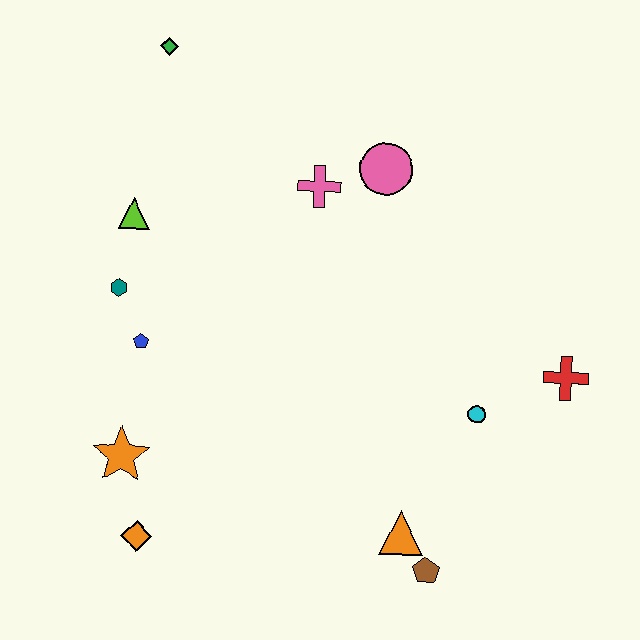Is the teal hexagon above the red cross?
Yes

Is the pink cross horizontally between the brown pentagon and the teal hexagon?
Yes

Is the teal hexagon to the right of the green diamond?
No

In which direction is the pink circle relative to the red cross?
The pink circle is above the red cross.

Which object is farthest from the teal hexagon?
The red cross is farthest from the teal hexagon.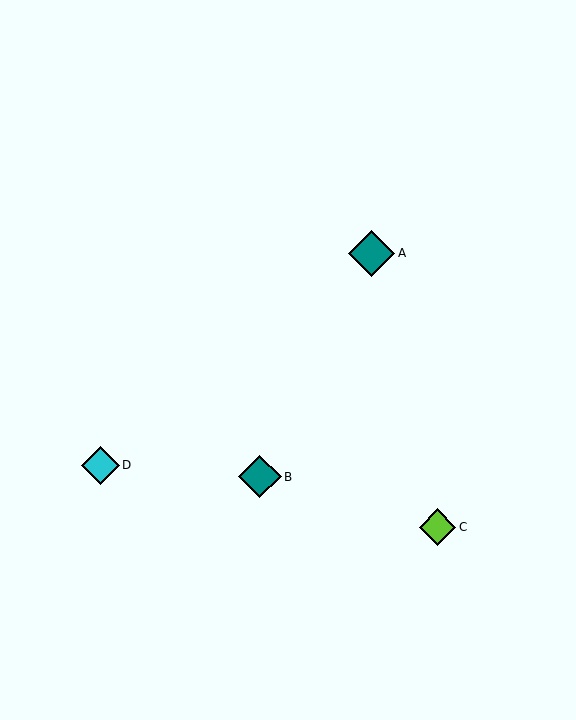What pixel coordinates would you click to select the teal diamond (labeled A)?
Click at (371, 253) to select the teal diamond A.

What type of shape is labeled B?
Shape B is a teal diamond.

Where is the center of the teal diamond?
The center of the teal diamond is at (260, 477).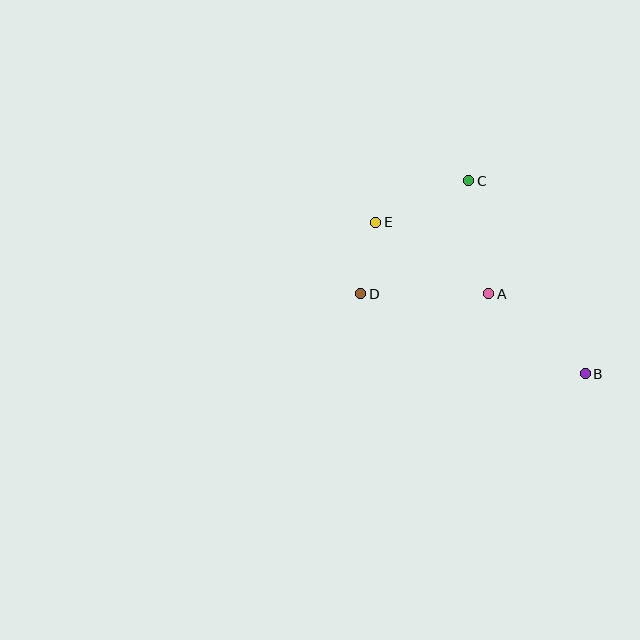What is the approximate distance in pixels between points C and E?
The distance between C and E is approximately 102 pixels.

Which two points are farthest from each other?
Points B and E are farthest from each other.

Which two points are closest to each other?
Points D and E are closest to each other.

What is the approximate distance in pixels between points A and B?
The distance between A and B is approximately 125 pixels.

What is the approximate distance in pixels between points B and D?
The distance between B and D is approximately 238 pixels.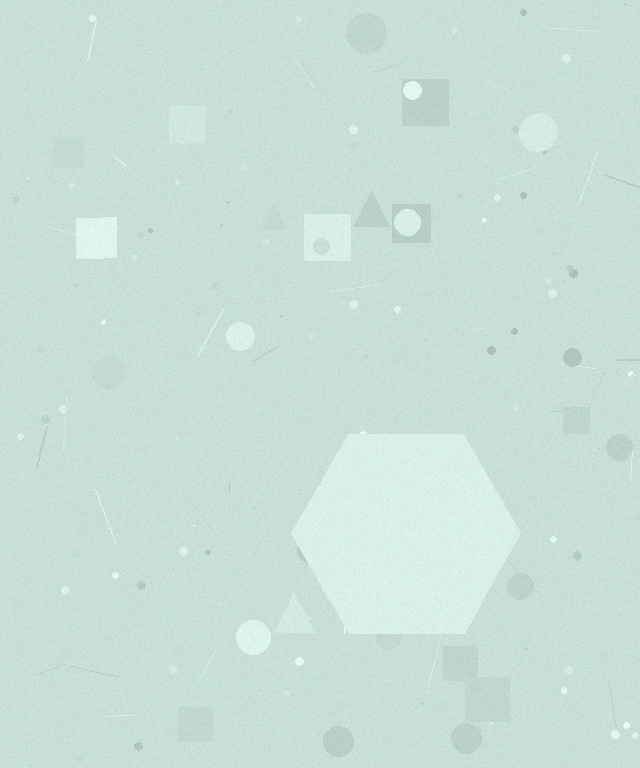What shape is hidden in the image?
A hexagon is hidden in the image.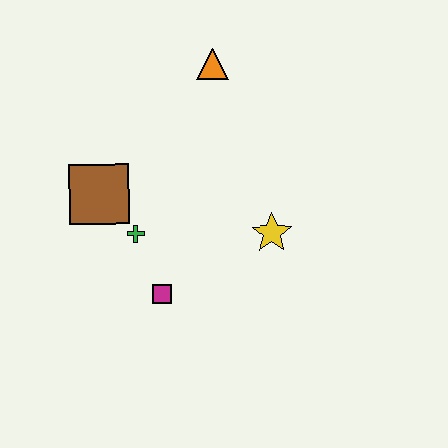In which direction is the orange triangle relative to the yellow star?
The orange triangle is above the yellow star.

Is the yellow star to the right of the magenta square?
Yes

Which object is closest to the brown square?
The green cross is closest to the brown square.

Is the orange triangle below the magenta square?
No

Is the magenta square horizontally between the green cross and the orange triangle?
Yes